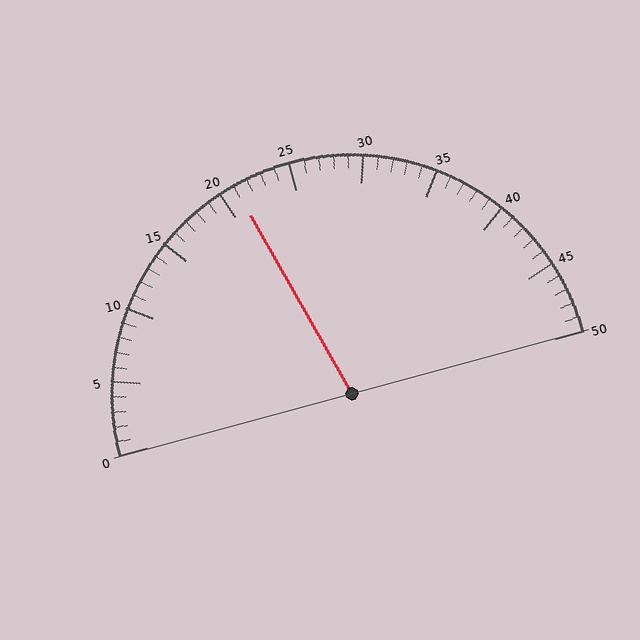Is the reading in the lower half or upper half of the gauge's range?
The reading is in the lower half of the range (0 to 50).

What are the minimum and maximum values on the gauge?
The gauge ranges from 0 to 50.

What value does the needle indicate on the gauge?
The needle indicates approximately 21.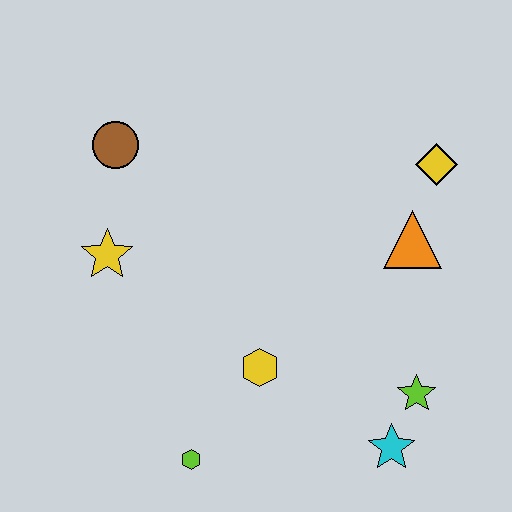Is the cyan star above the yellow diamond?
No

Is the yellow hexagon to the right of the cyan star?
No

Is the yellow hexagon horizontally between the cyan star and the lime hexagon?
Yes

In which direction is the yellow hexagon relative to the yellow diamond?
The yellow hexagon is below the yellow diamond.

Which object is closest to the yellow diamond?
The orange triangle is closest to the yellow diamond.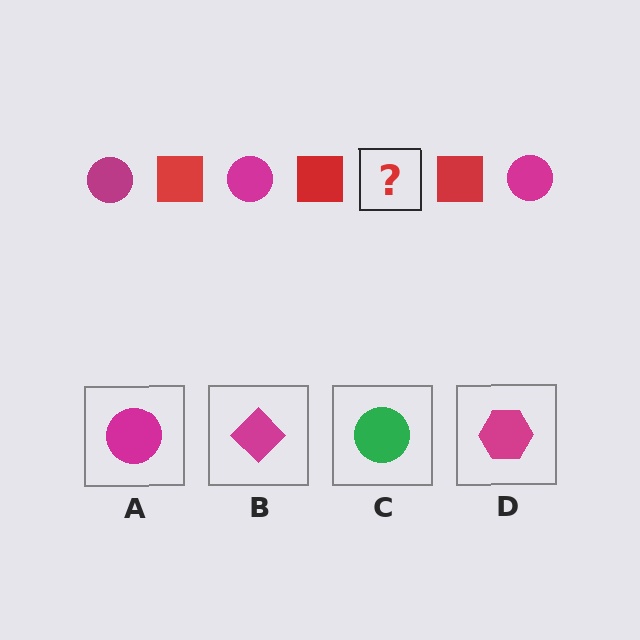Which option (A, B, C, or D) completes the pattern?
A.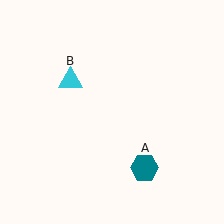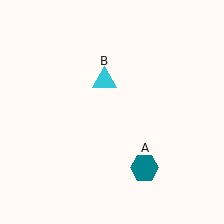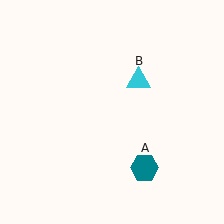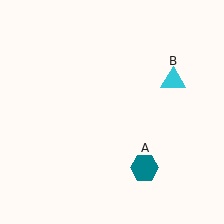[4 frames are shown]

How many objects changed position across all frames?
1 object changed position: cyan triangle (object B).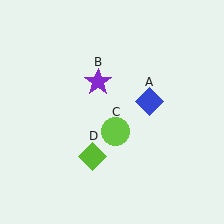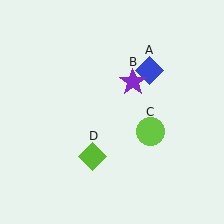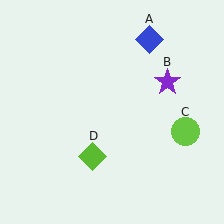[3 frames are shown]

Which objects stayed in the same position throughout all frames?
Lime diamond (object D) remained stationary.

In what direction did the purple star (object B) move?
The purple star (object B) moved right.